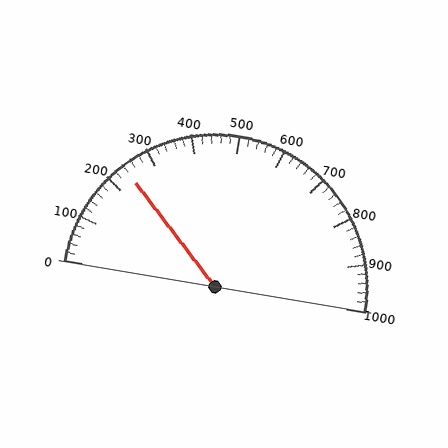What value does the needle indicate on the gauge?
The needle indicates approximately 240.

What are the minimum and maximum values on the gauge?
The gauge ranges from 0 to 1000.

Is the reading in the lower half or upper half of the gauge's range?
The reading is in the lower half of the range (0 to 1000).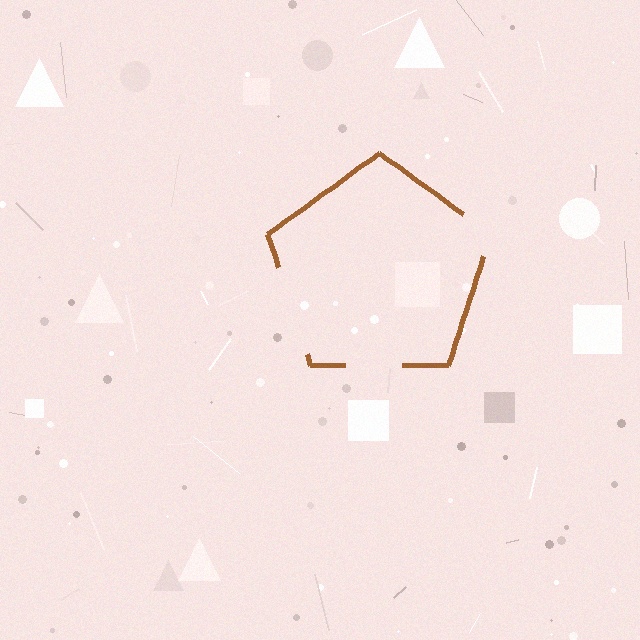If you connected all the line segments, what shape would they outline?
They would outline a pentagon.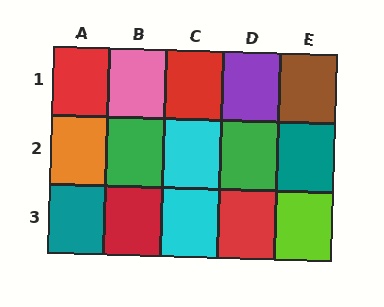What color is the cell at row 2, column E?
Teal.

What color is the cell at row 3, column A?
Teal.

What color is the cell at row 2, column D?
Green.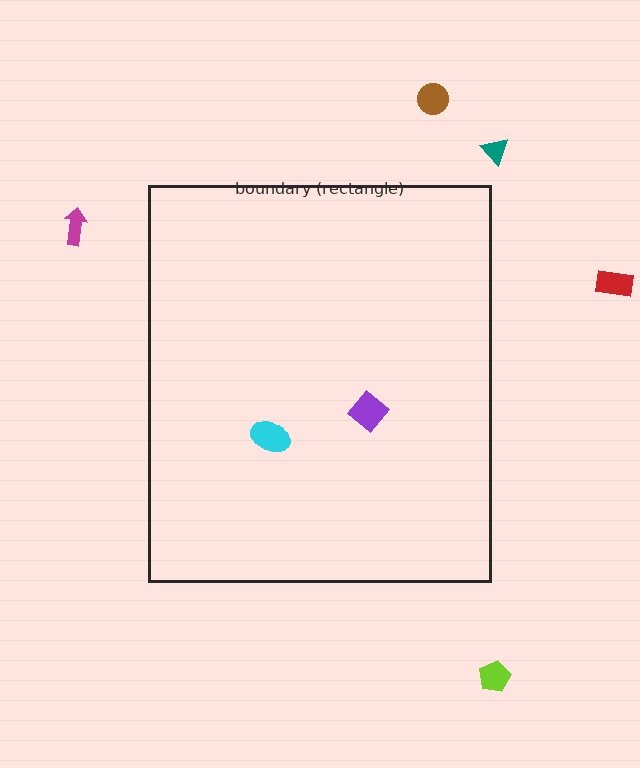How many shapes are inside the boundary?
2 inside, 5 outside.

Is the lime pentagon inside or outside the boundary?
Outside.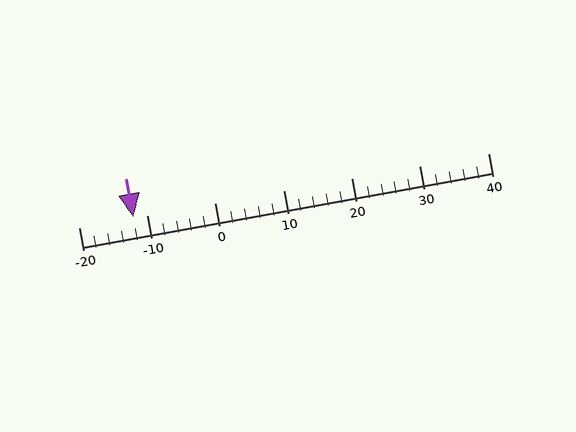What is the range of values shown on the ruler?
The ruler shows values from -20 to 40.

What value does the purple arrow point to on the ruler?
The purple arrow points to approximately -12.